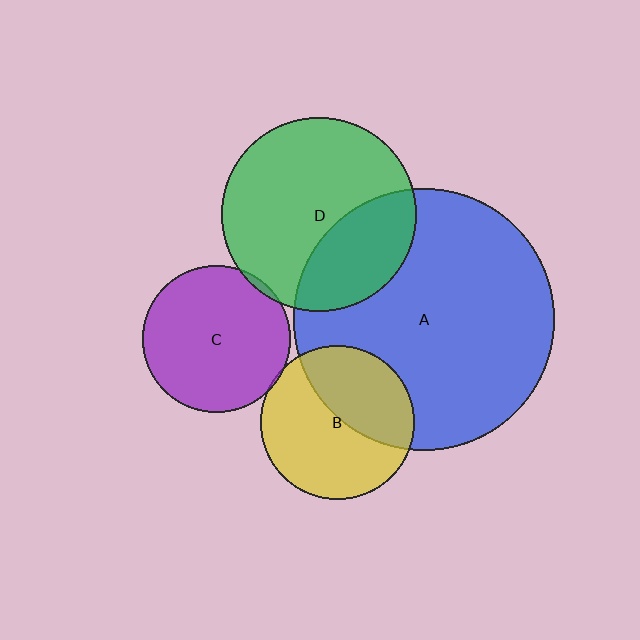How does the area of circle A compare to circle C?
Approximately 3.1 times.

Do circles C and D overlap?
Yes.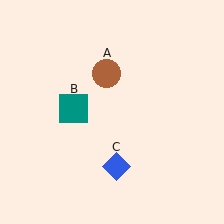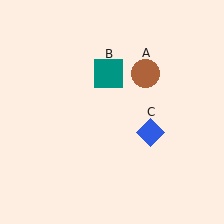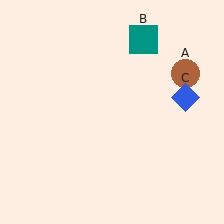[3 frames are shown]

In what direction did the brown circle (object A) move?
The brown circle (object A) moved right.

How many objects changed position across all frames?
3 objects changed position: brown circle (object A), teal square (object B), blue diamond (object C).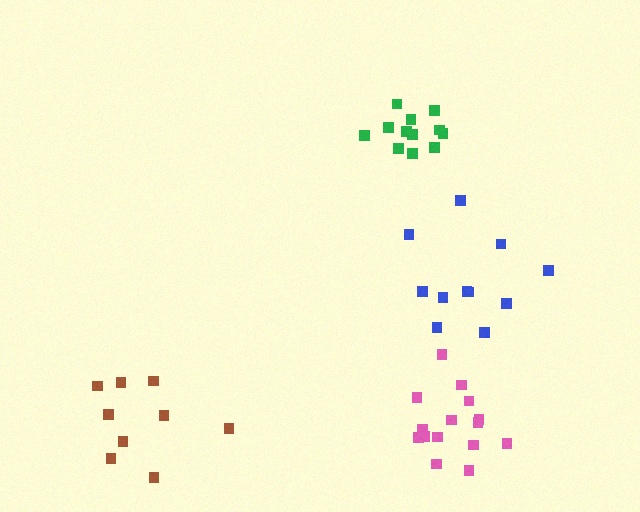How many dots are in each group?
Group 1: 11 dots, Group 2: 9 dots, Group 3: 15 dots, Group 4: 12 dots (47 total).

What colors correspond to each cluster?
The clusters are colored: blue, brown, pink, green.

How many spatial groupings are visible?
There are 4 spatial groupings.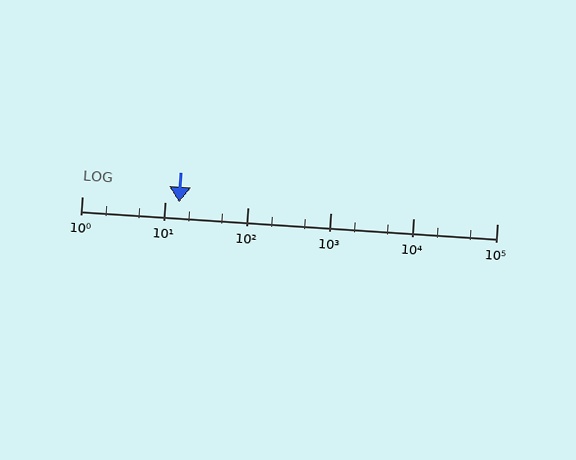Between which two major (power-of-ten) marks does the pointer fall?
The pointer is between 10 and 100.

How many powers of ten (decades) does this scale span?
The scale spans 5 decades, from 1 to 100000.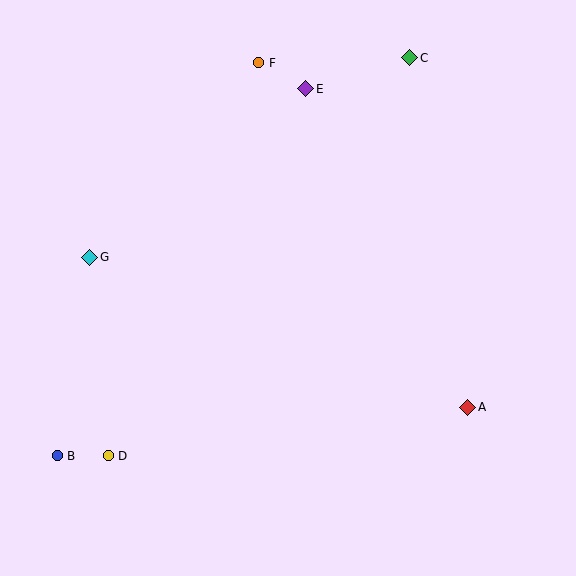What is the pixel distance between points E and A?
The distance between E and A is 357 pixels.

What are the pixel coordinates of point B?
Point B is at (57, 456).